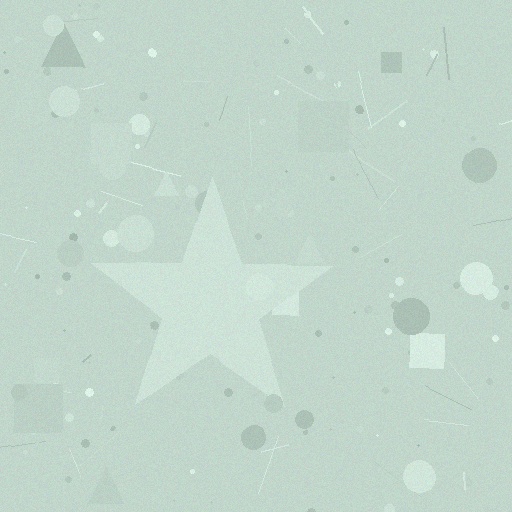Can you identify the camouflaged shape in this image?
The camouflaged shape is a star.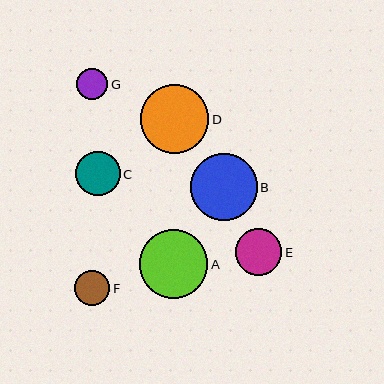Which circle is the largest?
Circle A is the largest with a size of approximately 69 pixels.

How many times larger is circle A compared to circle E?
Circle A is approximately 1.5 times the size of circle E.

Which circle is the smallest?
Circle G is the smallest with a size of approximately 32 pixels.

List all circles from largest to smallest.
From largest to smallest: A, D, B, E, C, F, G.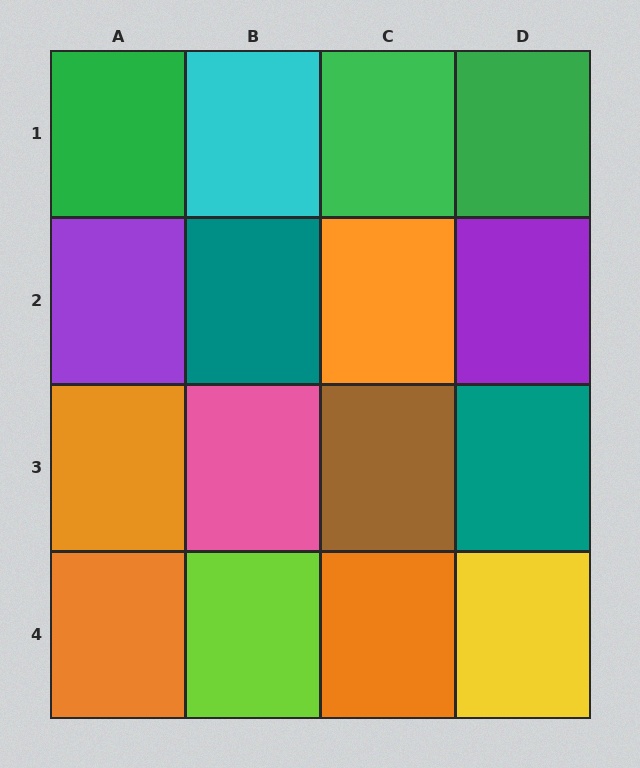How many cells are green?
3 cells are green.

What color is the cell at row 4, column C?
Orange.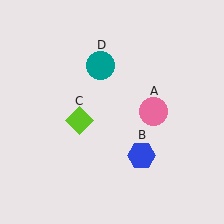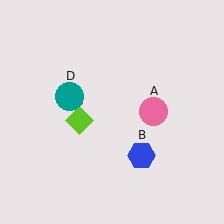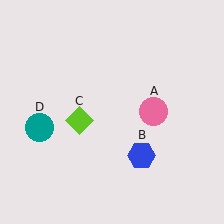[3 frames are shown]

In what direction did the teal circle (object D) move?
The teal circle (object D) moved down and to the left.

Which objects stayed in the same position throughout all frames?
Pink circle (object A) and blue hexagon (object B) and lime diamond (object C) remained stationary.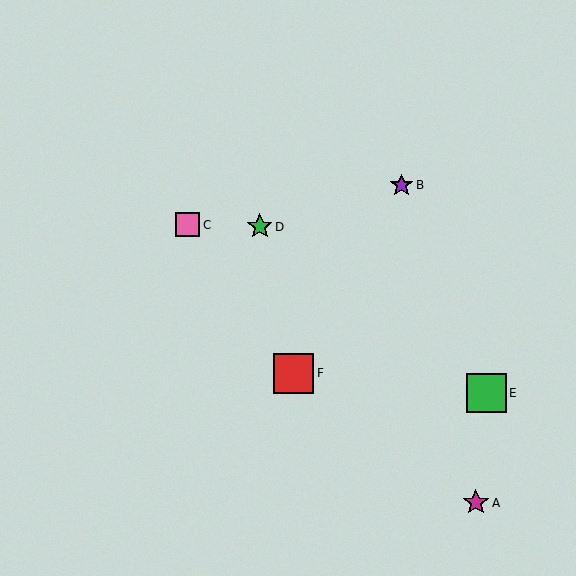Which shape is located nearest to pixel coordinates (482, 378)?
The green square (labeled E) at (486, 393) is nearest to that location.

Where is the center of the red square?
The center of the red square is at (294, 373).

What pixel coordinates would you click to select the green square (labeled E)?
Click at (486, 393) to select the green square E.